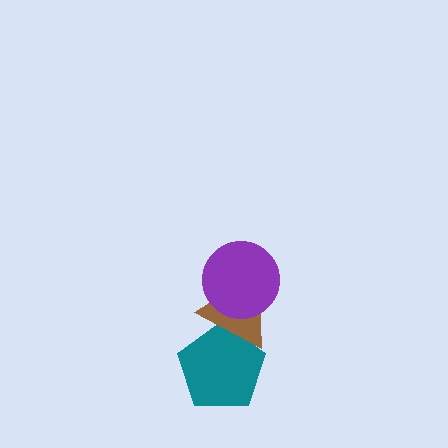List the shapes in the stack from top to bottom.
From top to bottom: the purple circle, the brown triangle, the teal pentagon.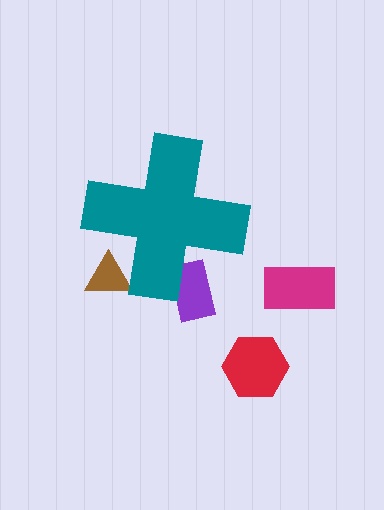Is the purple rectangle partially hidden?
Yes, the purple rectangle is partially hidden behind the teal cross.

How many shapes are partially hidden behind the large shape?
2 shapes are partially hidden.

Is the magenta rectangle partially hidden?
No, the magenta rectangle is fully visible.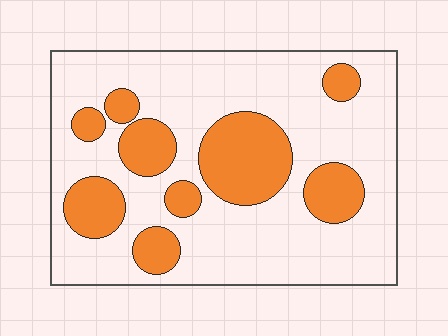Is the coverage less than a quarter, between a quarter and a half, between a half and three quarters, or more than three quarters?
Between a quarter and a half.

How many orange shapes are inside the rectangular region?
9.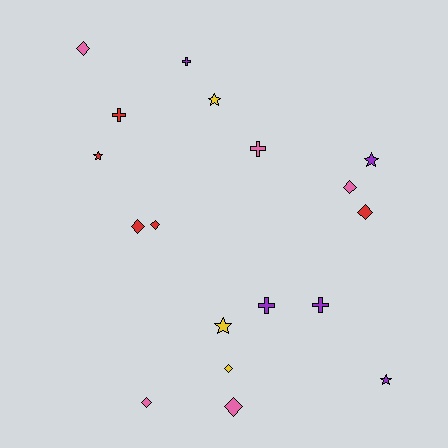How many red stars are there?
There is 1 red star.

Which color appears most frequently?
Red, with 5 objects.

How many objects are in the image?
There are 18 objects.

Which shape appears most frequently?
Diamond, with 8 objects.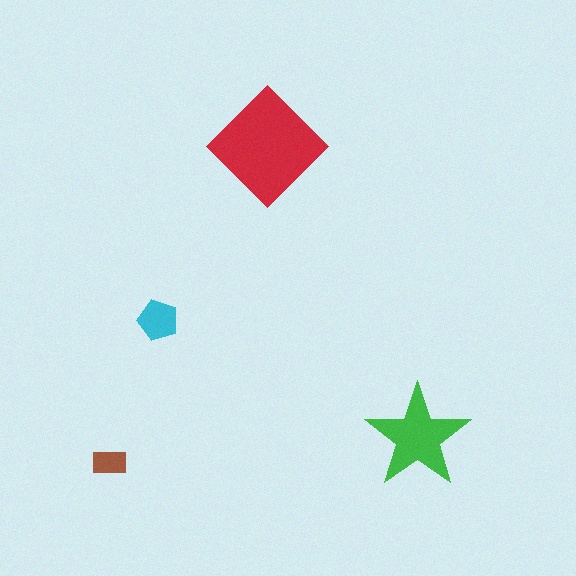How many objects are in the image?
There are 4 objects in the image.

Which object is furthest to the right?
The green star is rightmost.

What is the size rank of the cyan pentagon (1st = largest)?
3rd.